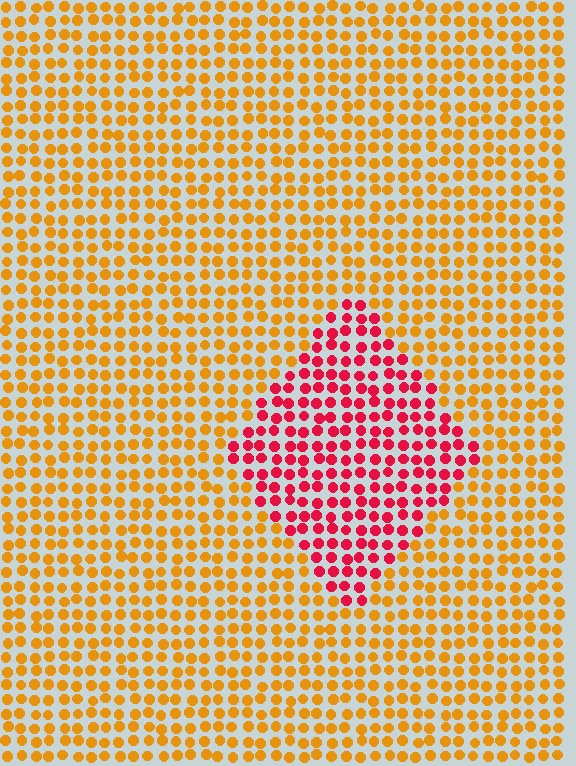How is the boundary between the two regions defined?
The boundary is defined purely by a slight shift in hue (about 51 degrees). Spacing, size, and orientation are identical on both sides.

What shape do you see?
I see a diamond.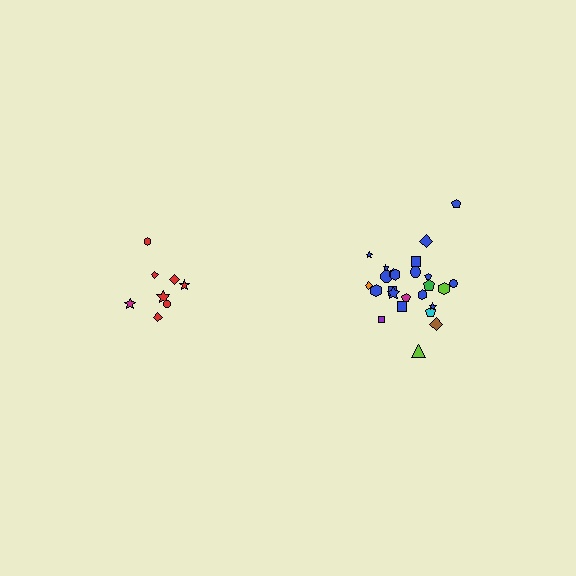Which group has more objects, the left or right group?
The right group.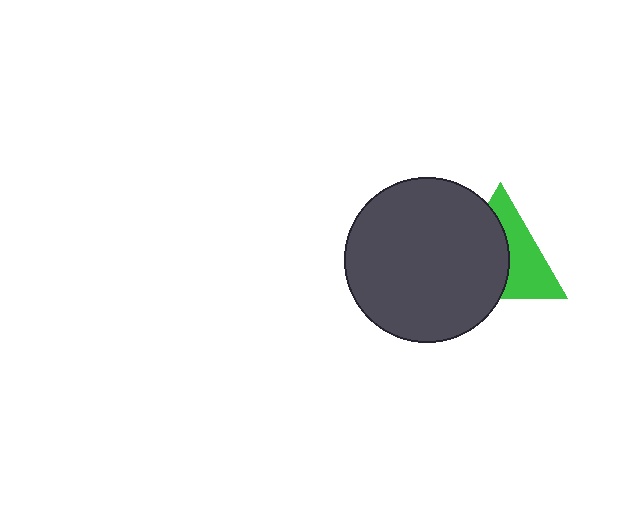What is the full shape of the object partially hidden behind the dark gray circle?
The partially hidden object is a green triangle.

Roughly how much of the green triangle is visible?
About half of it is visible (roughly 47%).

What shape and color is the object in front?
The object in front is a dark gray circle.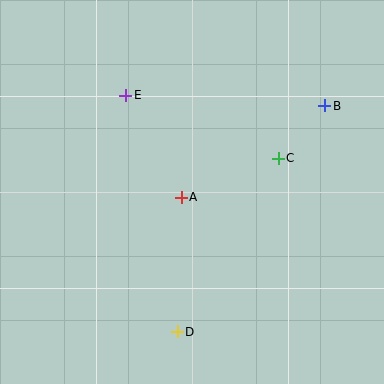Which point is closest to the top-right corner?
Point B is closest to the top-right corner.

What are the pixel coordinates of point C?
Point C is at (278, 158).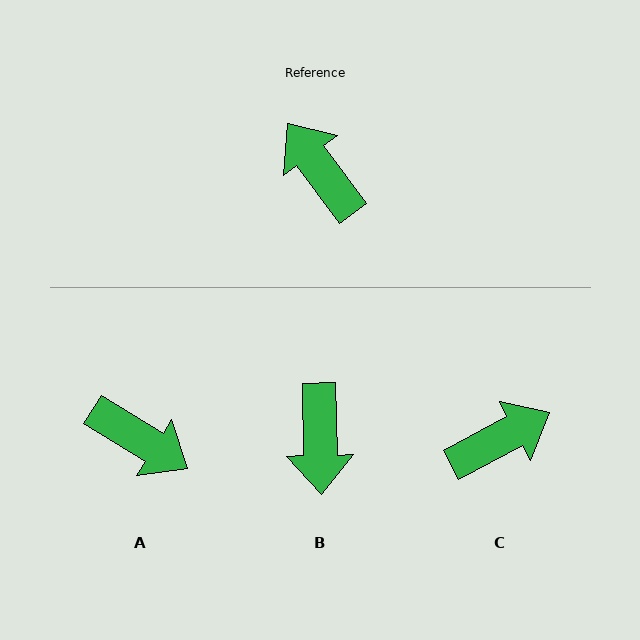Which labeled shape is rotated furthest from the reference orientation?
A, about 158 degrees away.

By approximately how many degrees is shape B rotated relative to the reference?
Approximately 145 degrees counter-clockwise.